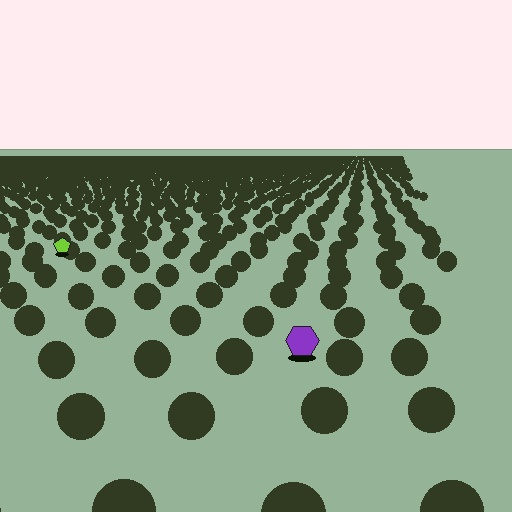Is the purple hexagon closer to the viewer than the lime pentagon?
Yes. The purple hexagon is closer — you can tell from the texture gradient: the ground texture is coarser near it.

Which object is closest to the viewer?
The purple hexagon is closest. The texture marks near it are larger and more spread out.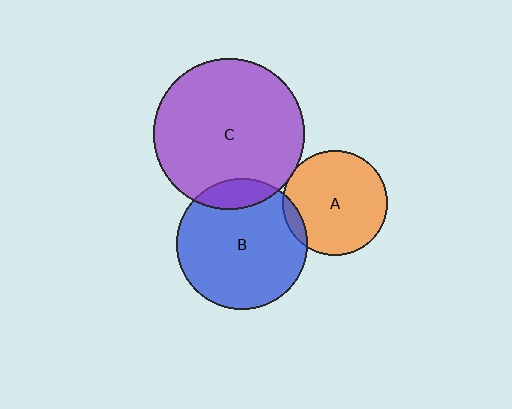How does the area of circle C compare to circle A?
Approximately 2.1 times.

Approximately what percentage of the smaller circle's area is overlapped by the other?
Approximately 15%.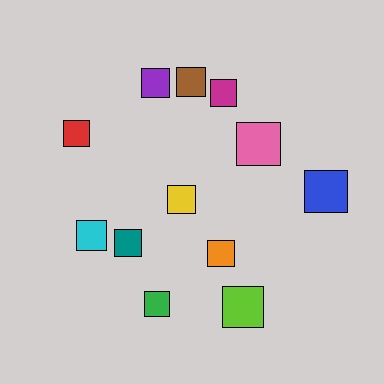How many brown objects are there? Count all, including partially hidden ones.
There is 1 brown object.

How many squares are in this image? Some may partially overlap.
There are 12 squares.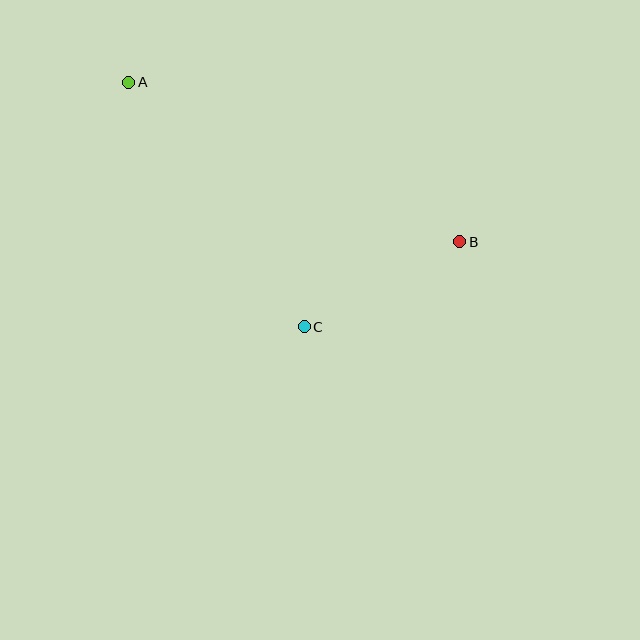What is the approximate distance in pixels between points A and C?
The distance between A and C is approximately 301 pixels.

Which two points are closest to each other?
Points B and C are closest to each other.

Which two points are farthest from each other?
Points A and B are farthest from each other.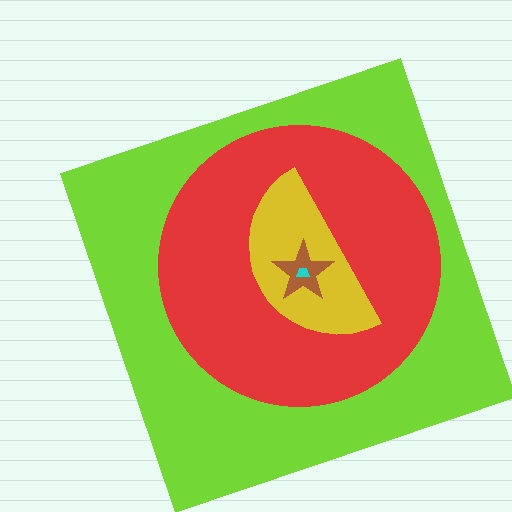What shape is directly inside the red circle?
The yellow semicircle.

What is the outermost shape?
The lime square.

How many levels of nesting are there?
5.